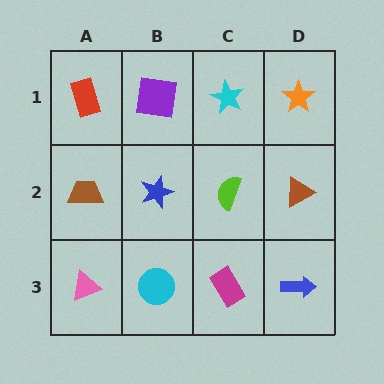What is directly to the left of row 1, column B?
A red rectangle.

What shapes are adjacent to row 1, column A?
A brown trapezoid (row 2, column A), a purple square (row 1, column B).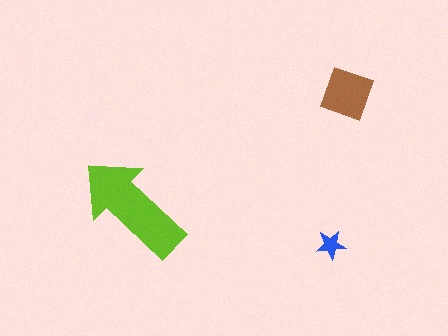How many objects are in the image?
There are 3 objects in the image.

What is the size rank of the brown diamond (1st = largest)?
2nd.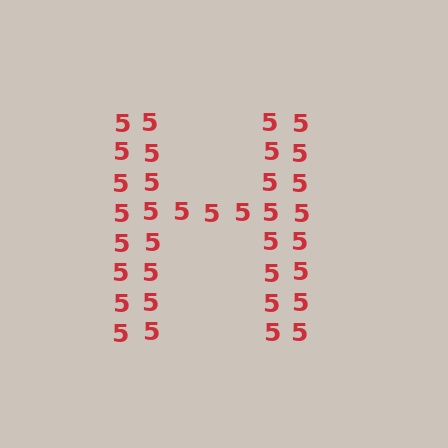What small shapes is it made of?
It is made of small digit 5's.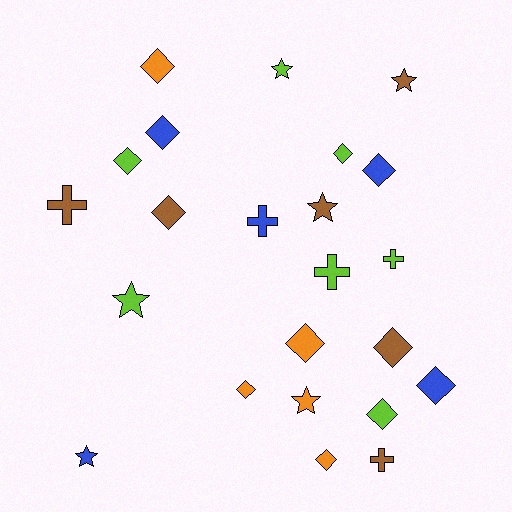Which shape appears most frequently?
Diamond, with 12 objects.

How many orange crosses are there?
There are no orange crosses.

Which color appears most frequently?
Lime, with 7 objects.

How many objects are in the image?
There are 23 objects.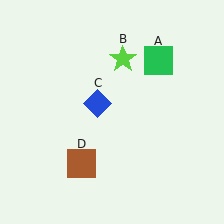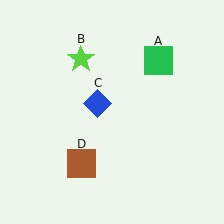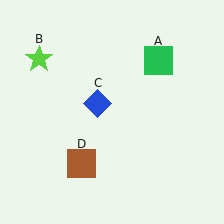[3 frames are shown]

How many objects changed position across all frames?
1 object changed position: lime star (object B).